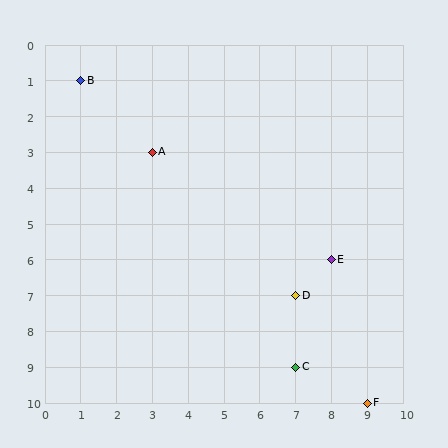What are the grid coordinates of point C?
Point C is at grid coordinates (7, 9).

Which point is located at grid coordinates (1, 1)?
Point B is at (1, 1).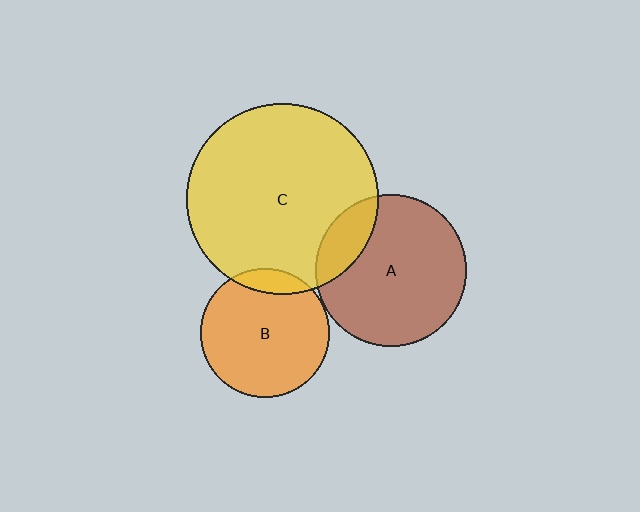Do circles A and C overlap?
Yes.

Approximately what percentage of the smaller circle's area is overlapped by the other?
Approximately 20%.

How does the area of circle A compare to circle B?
Approximately 1.4 times.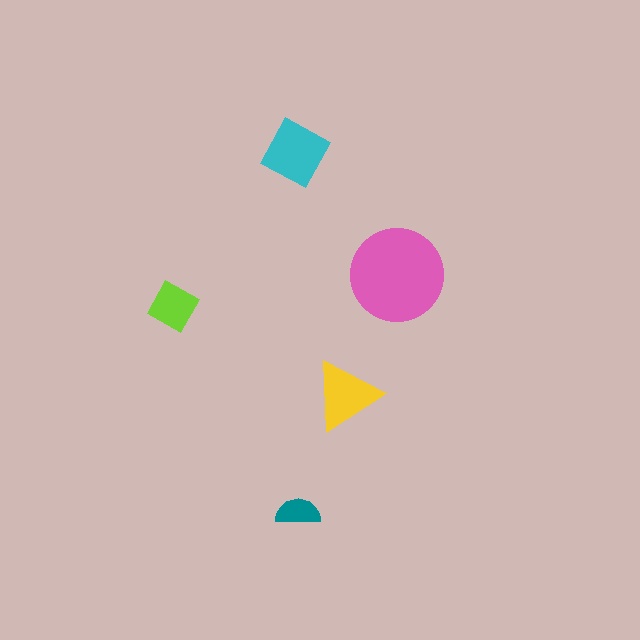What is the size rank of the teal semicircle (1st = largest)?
5th.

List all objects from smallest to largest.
The teal semicircle, the lime square, the yellow triangle, the cyan diamond, the pink circle.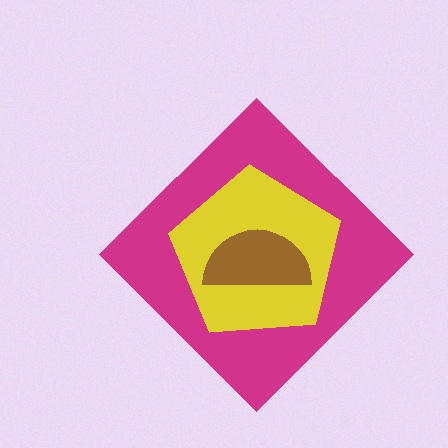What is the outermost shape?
The magenta diamond.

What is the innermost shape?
The brown semicircle.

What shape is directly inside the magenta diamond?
The yellow pentagon.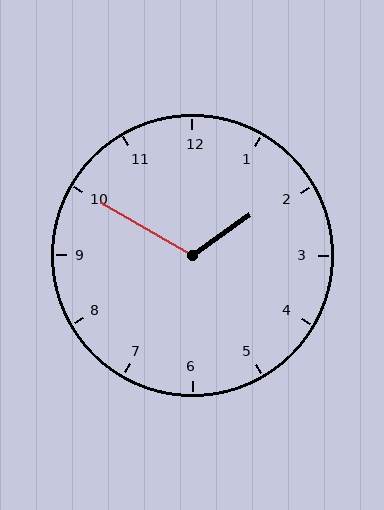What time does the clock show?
1:50.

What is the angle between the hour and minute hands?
Approximately 115 degrees.